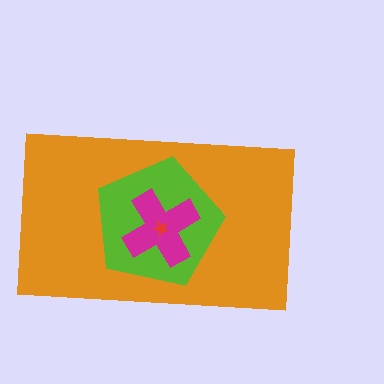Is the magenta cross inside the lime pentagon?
Yes.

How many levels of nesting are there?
4.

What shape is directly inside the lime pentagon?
The magenta cross.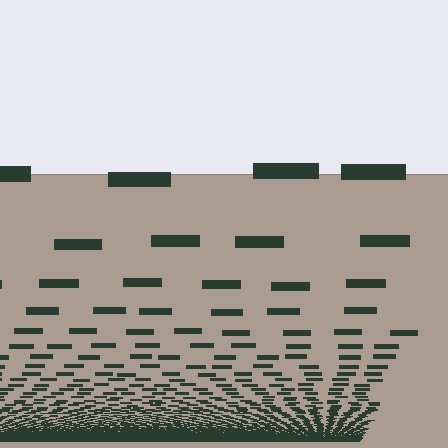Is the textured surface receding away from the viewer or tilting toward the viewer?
The surface appears to tilt toward the viewer. Texture elements get larger and sparser toward the top.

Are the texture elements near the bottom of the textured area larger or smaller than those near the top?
Smaller. The gradient is inverted — elements near the bottom are smaller and denser.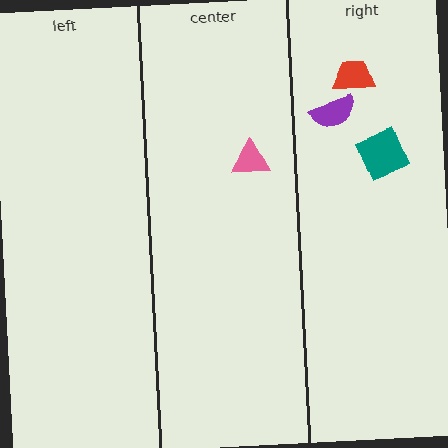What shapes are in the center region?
The pink triangle.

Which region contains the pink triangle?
The center region.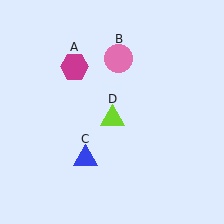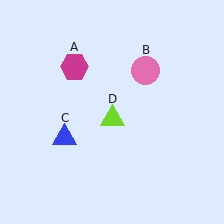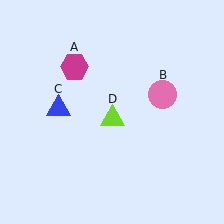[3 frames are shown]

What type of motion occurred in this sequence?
The pink circle (object B), blue triangle (object C) rotated clockwise around the center of the scene.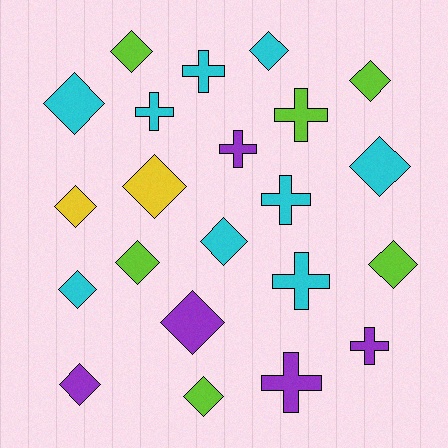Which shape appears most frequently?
Diamond, with 14 objects.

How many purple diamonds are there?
There are 2 purple diamonds.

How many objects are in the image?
There are 22 objects.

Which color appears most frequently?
Cyan, with 9 objects.